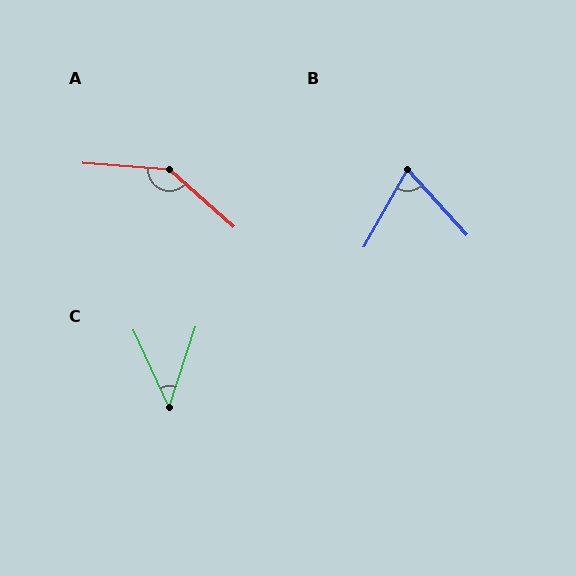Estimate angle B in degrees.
Approximately 72 degrees.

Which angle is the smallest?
C, at approximately 43 degrees.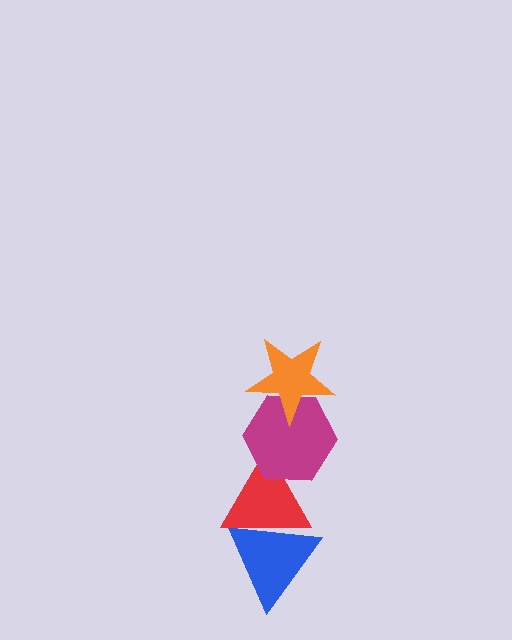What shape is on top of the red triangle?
The magenta hexagon is on top of the red triangle.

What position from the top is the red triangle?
The red triangle is 3rd from the top.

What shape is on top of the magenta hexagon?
The orange star is on top of the magenta hexagon.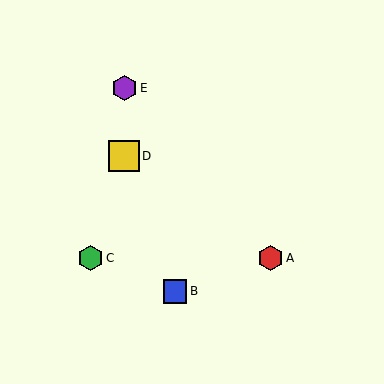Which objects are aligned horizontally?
Objects A, C are aligned horizontally.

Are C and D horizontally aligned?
No, C is at y≈258 and D is at y≈156.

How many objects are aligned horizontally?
2 objects (A, C) are aligned horizontally.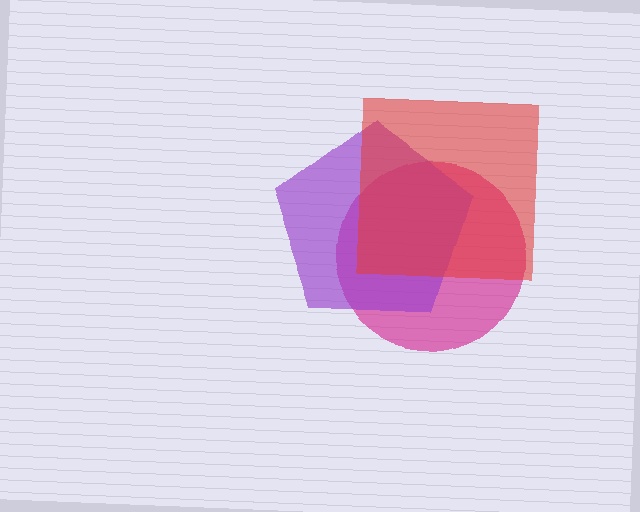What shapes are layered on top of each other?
The layered shapes are: a magenta circle, a purple pentagon, a red square.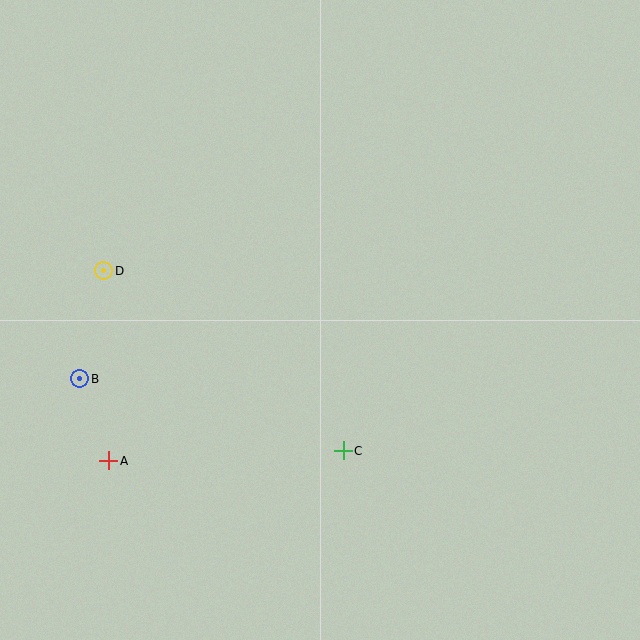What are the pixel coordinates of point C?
Point C is at (343, 451).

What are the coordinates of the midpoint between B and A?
The midpoint between B and A is at (94, 420).